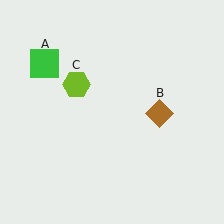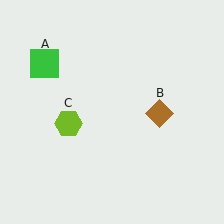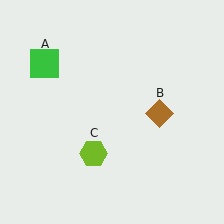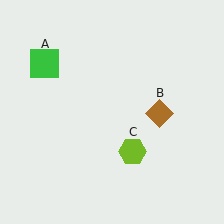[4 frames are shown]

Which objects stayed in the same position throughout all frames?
Green square (object A) and brown diamond (object B) remained stationary.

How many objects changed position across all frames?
1 object changed position: lime hexagon (object C).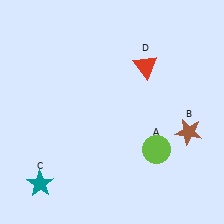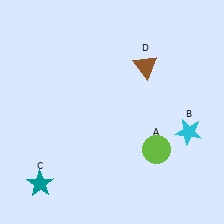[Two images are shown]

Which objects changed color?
B changed from brown to cyan. D changed from red to brown.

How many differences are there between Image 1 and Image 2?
There are 2 differences between the two images.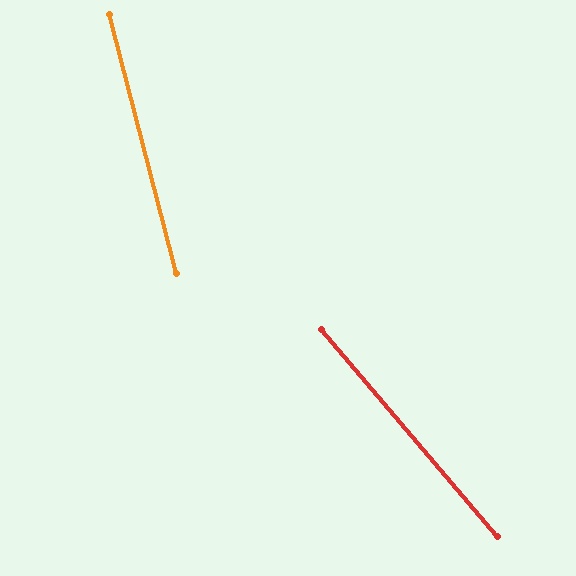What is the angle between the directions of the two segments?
Approximately 26 degrees.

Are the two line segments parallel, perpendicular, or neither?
Neither parallel nor perpendicular — they differ by about 26°.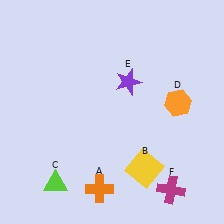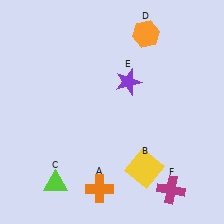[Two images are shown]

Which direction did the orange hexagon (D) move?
The orange hexagon (D) moved up.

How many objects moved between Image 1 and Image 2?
1 object moved between the two images.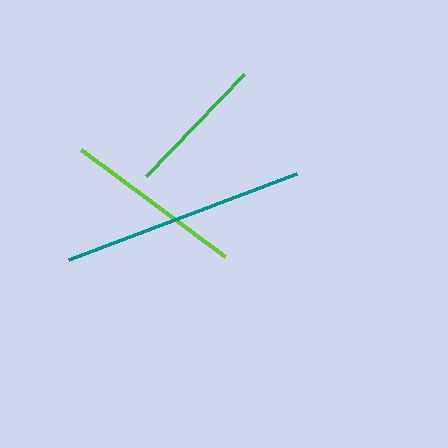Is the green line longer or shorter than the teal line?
The teal line is longer than the green line.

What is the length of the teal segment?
The teal segment is approximately 243 pixels long.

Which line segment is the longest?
The teal line is the longest at approximately 243 pixels.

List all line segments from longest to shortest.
From longest to shortest: teal, lime, green.